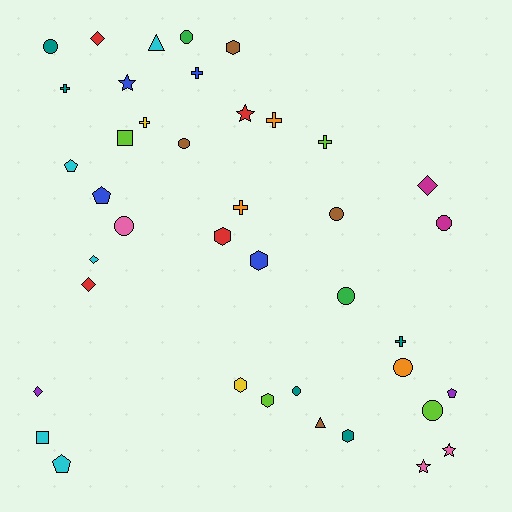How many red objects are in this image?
There are 4 red objects.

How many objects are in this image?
There are 40 objects.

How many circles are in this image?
There are 10 circles.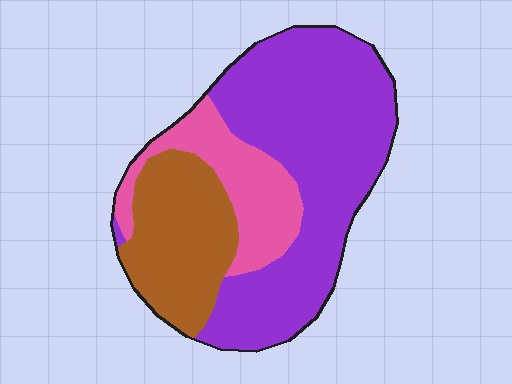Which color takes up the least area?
Pink, at roughly 20%.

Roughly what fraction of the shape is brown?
Brown covers 25% of the shape.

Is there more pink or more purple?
Purple.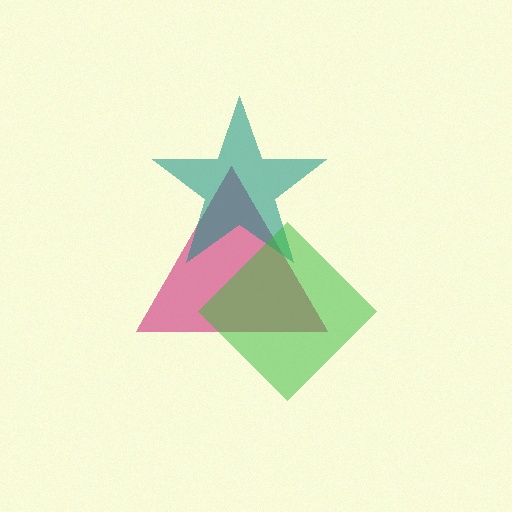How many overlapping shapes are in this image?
There are 3 overlapping shapes in the image.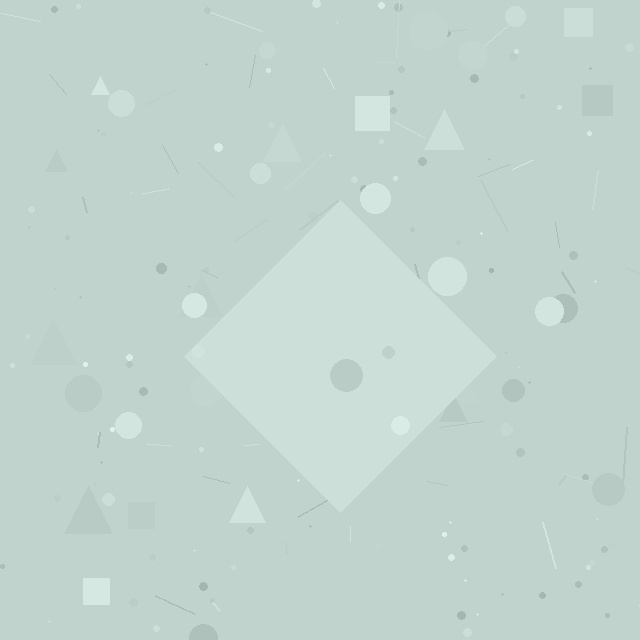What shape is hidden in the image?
A diamond is hidden in the image.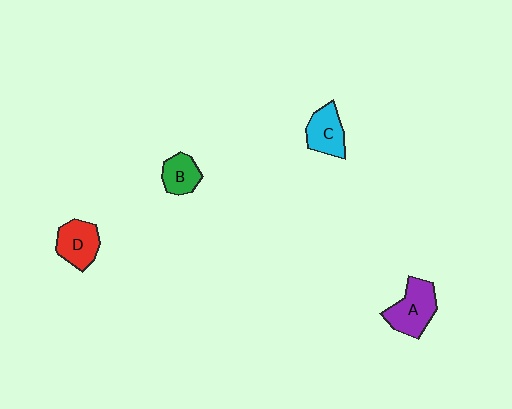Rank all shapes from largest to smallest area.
From largest to smallest: A (purple), D (red), C (cyan), B (green).